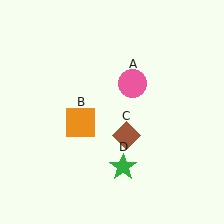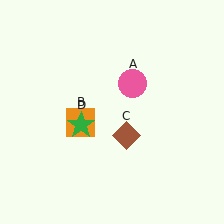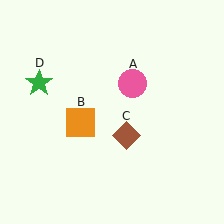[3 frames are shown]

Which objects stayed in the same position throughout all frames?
Pink circle (object A) and orange square (object B) and brown diamond (object C) remained stationary.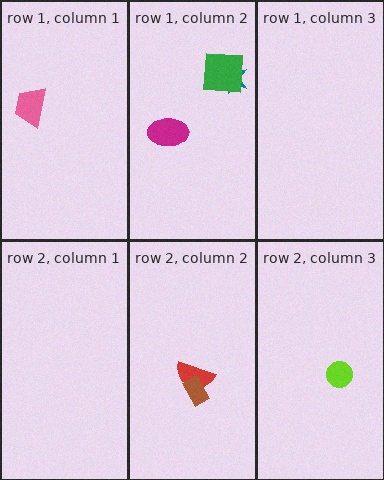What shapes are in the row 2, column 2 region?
The red semicircle, the brown rectangle.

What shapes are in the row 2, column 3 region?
The lime circle.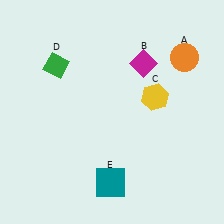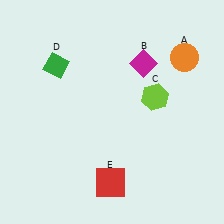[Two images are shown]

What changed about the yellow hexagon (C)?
In Image 1, C is yellow. In Image 2, it changed to lime.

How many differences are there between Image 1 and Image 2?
There are 2 differences between the two images.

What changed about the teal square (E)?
In Image 1, E is teal. In Image 2, it changed to red.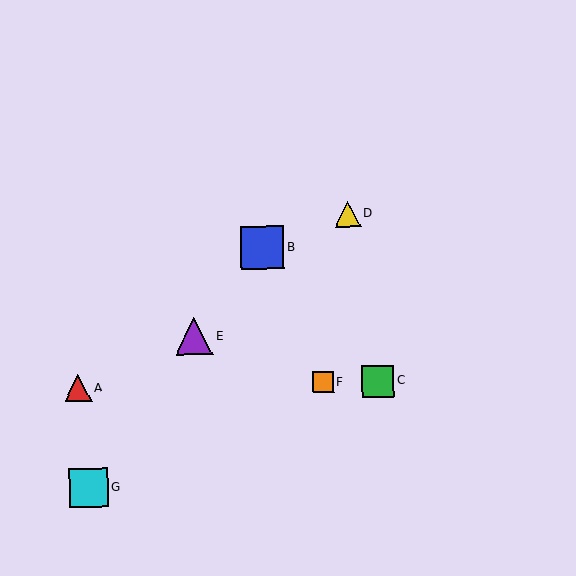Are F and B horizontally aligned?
No, F is at y≈382 and B is at y≈247.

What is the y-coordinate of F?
Object F is at y≈382.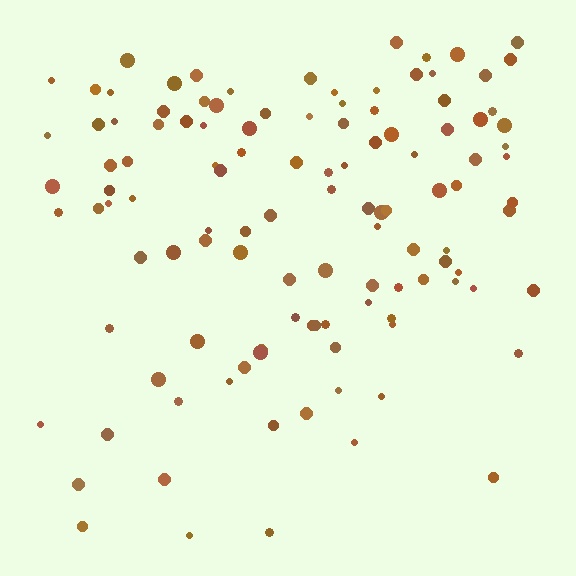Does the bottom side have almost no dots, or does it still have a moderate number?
Still a moderate number, just noticeably fewer than the top.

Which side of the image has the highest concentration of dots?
The top.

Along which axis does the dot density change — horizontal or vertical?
Vertical.